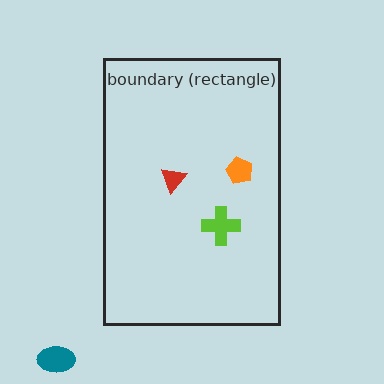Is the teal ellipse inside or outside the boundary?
Outside.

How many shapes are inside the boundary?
3 inside, 1 outside.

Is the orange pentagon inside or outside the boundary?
Inside.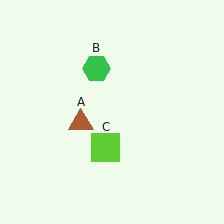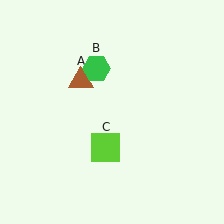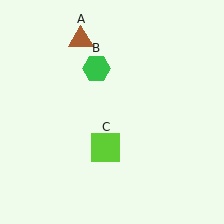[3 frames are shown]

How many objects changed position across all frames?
1 object changed position: brown triangle (object A).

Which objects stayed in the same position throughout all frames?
Green hexagon (object B) and lime square (object C) remained stationary.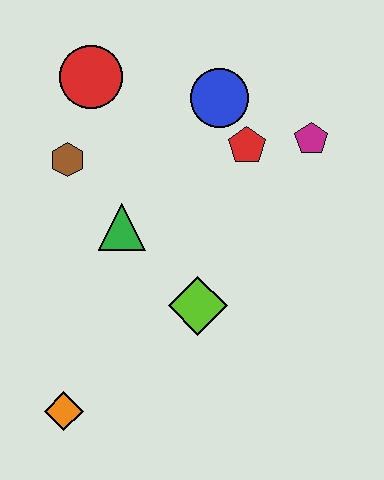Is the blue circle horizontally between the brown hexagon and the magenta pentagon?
Yes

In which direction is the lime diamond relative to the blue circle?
The lime diamond is below the blue circle.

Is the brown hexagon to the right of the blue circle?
No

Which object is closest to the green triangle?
The brown hexagon is closest to the green triangle.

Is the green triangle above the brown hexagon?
No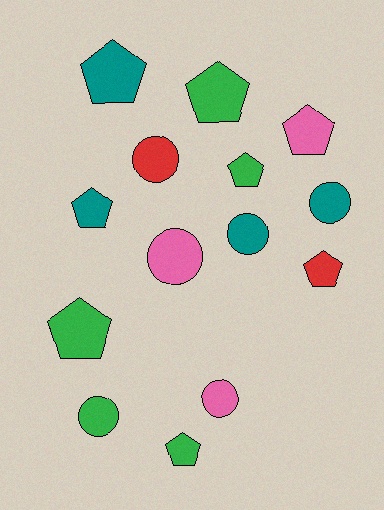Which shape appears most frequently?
Pentagon, with 8 objects.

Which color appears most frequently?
Green, with 5 objects.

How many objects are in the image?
There are 14 objects.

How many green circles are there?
There is 1 green circle.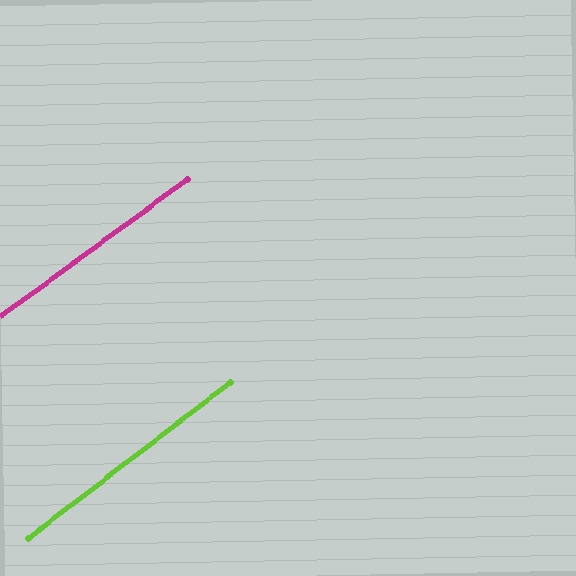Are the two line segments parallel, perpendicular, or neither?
Parallel — their directions differ by only 1.5°.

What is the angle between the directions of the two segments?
Approximately 1 degree.